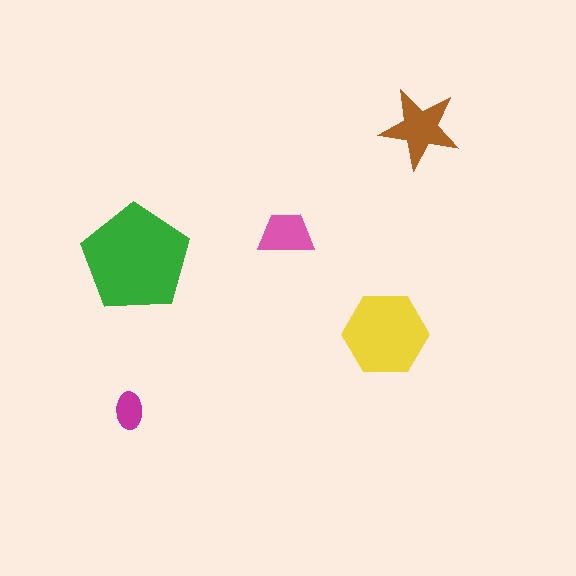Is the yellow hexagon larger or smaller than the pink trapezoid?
Larger.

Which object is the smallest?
The magenta ellipse.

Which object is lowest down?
The magenta ellipse is bottommost.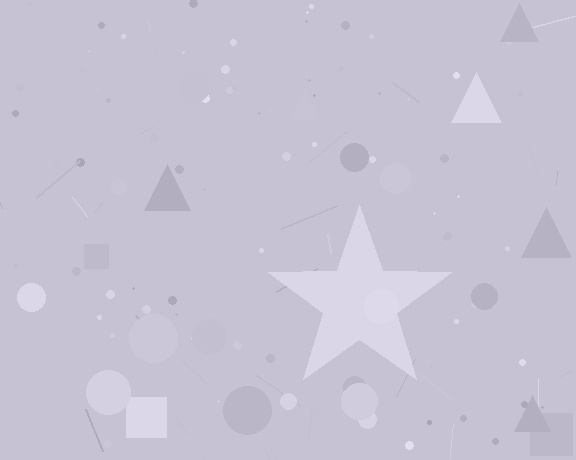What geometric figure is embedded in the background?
A star is embedded in the background.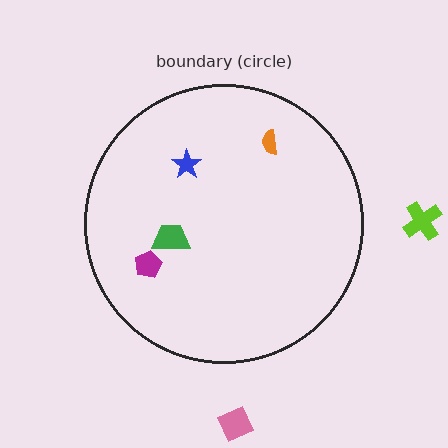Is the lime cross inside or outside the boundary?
Outside.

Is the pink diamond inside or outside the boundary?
Outside.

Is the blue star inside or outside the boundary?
Inside.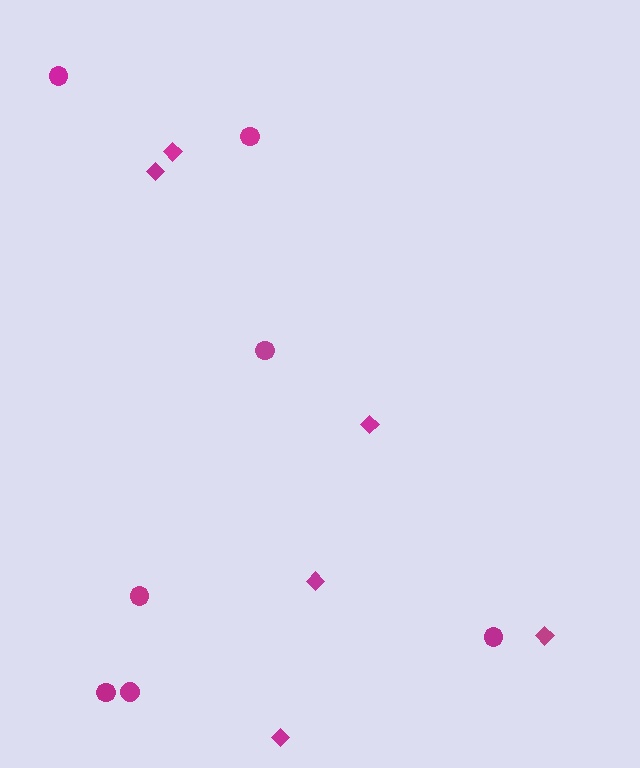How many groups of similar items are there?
There are 2 groups: one group of diamonds (6) and one group of circles (7).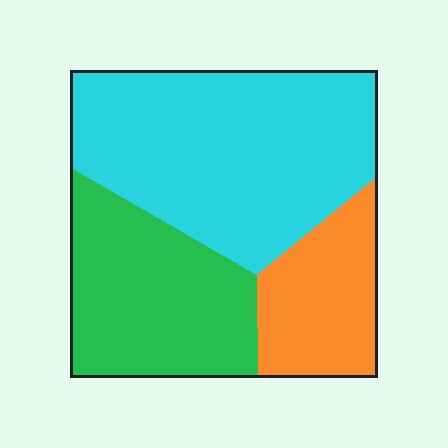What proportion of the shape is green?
Green takes up between a quarter and a half of the shape.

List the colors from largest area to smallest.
From largest to smallest: cyan, green, orange.